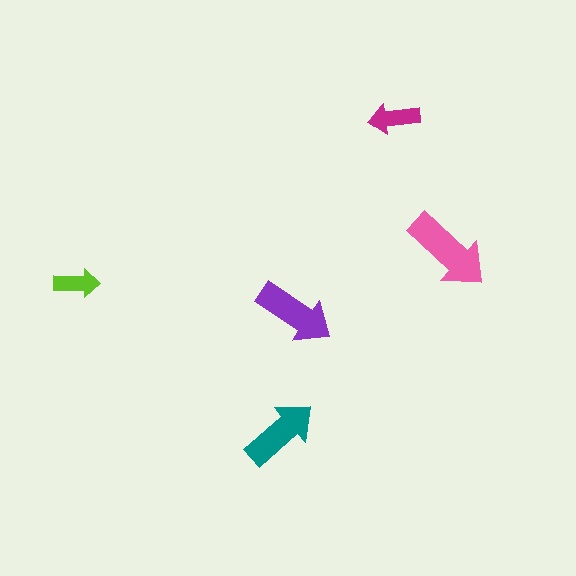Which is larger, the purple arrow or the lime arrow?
The purple one.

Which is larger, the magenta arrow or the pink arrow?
The pink one.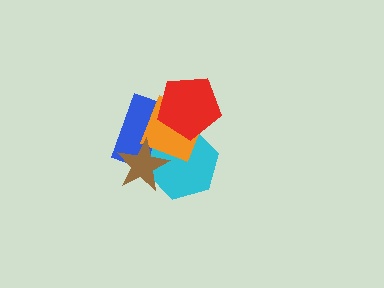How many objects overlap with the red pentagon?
3 objects overlap with the red pentagon.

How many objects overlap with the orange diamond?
4 objects overlap with the orange diamond.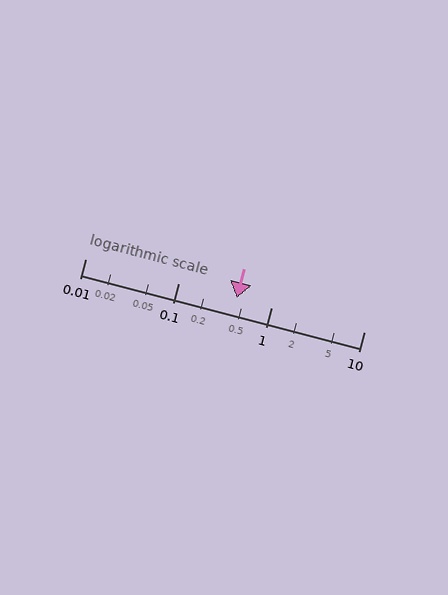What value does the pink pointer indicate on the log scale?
The pointer indicates approximately 0.43.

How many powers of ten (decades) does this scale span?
The scale spans 3 decades, from 0.01 to 10.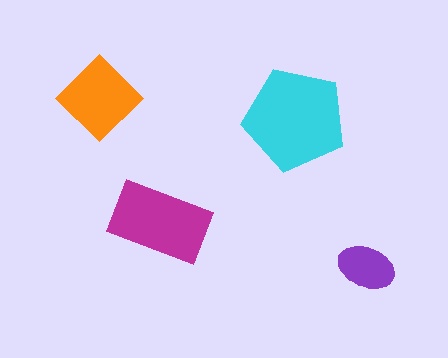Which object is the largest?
The cyan pentagon.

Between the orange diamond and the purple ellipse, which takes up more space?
The orange diamond.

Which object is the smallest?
The purple ellipse.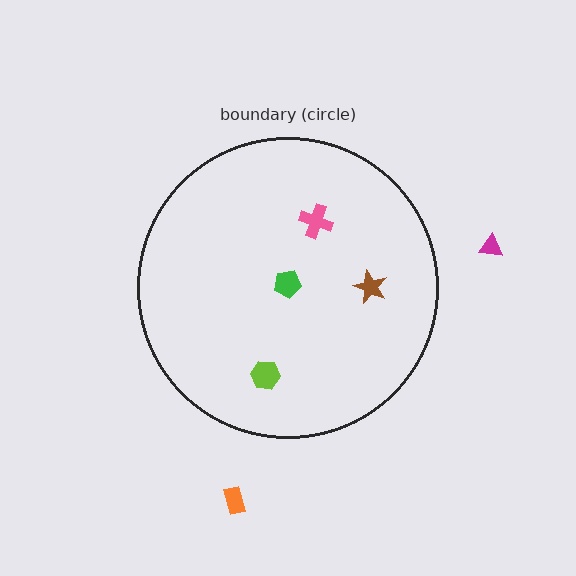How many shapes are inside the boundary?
4 inside, 2 outside.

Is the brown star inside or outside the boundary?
Inside.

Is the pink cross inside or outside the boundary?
Inside.